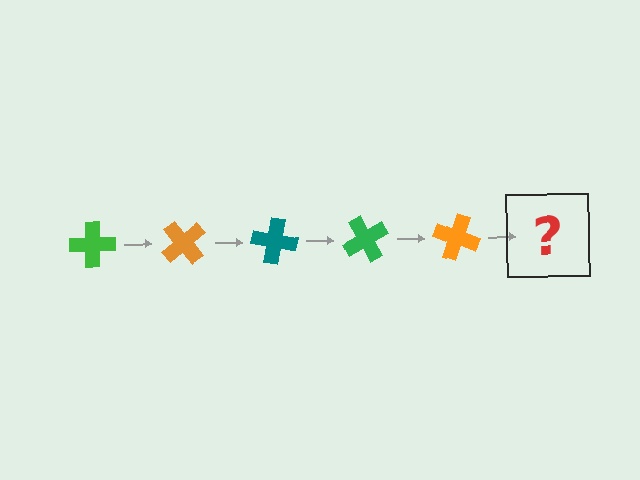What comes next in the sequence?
The next element should be a teal cross, rotated 250 degrees from the start.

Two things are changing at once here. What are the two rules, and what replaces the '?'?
The two rules are that it rotates 50 degrees each step and the color cycles through green, orange, and teal. The '?' should be a teal cross, rotated 250 degrees from the start.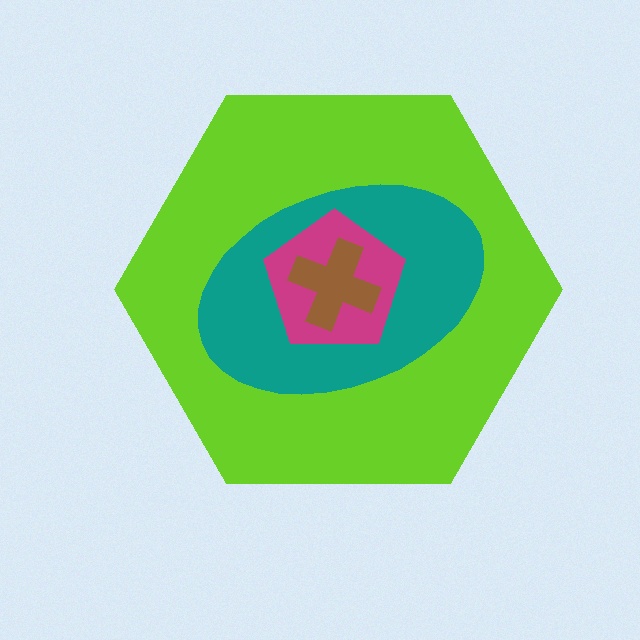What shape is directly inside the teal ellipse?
The magenta pentagon.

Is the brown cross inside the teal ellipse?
Yes.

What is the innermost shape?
The brown cross.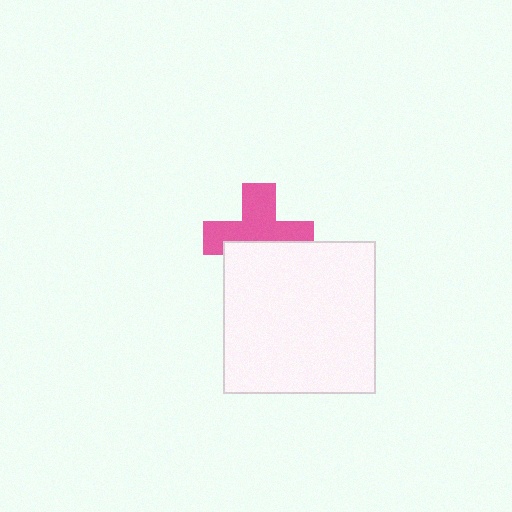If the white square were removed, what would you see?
You would see the complete pink cross.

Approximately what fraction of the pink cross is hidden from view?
Roughly 40% of the pink cross is hidden behind the white square.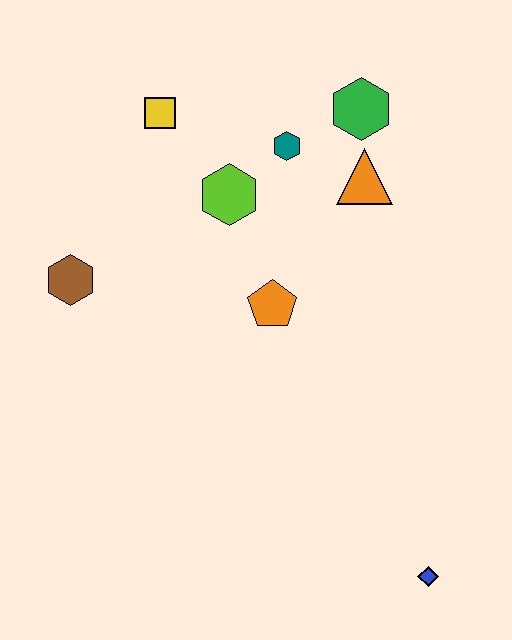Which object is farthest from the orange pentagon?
The blue diamond is farthest from the orange pentagon.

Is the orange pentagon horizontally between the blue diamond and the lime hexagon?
Yes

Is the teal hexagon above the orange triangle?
Yes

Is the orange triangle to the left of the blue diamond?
Yes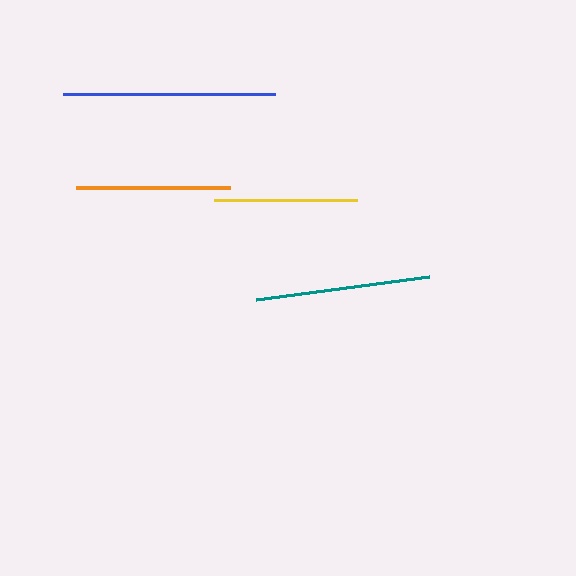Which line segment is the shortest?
The yellow line is the shortest at approximately 143 pixels.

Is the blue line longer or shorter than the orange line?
The blue line is longer than the orange line.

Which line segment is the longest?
The blue line is the longest at approximately 212 pixels.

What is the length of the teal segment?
The teal segment is approximately 175 pixels long.